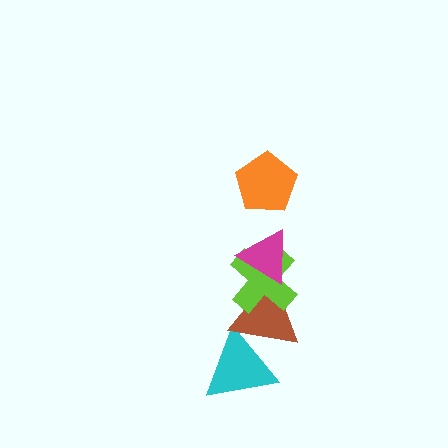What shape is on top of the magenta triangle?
The orange pentagon is on top of the magenta triangle.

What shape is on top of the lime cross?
The magenta triangle is on top of the lime cross.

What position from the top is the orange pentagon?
The orange pentagon is 1st from the top.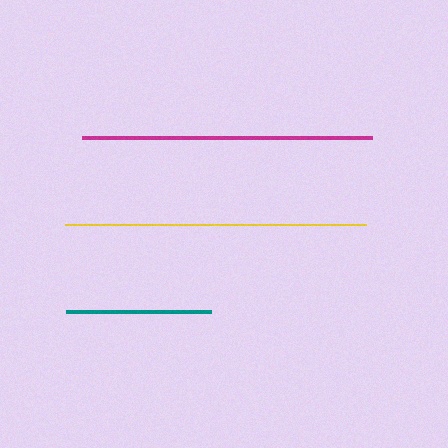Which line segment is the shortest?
The teal line is the shortest at approximately 145 pixels.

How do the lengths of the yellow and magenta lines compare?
The yellow and magenta lines are approximately the same length.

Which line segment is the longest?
The yellow line is the longest at approximately 302 pixels.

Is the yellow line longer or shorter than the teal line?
The yellow line is longer than the teal line.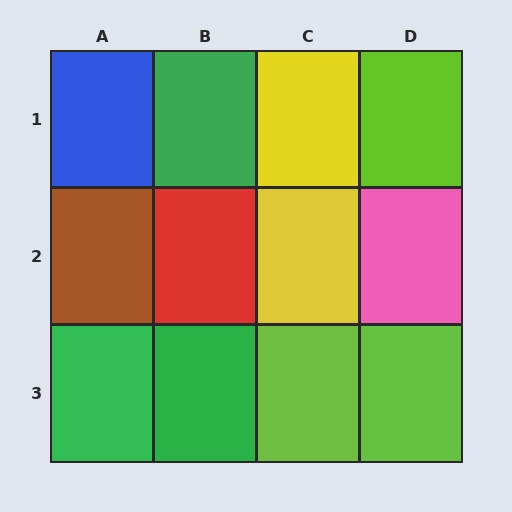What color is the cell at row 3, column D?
Lime.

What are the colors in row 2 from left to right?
Brown, red, yellow, pink.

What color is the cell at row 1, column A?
Blue.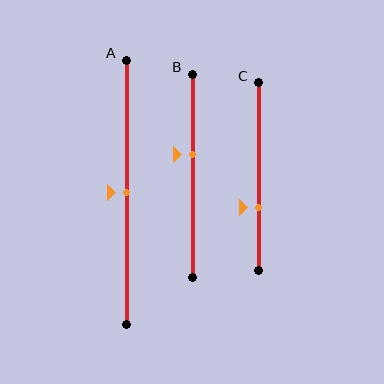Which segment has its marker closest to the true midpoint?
Segment A has its marker closest to the true midpoint.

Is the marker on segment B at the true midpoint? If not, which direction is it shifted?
No, the marker on segment B is shifted upward by about 11% of the segment length.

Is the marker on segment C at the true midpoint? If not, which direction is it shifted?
No, the marker on segment C is shifted downward by about 17% of the segment length.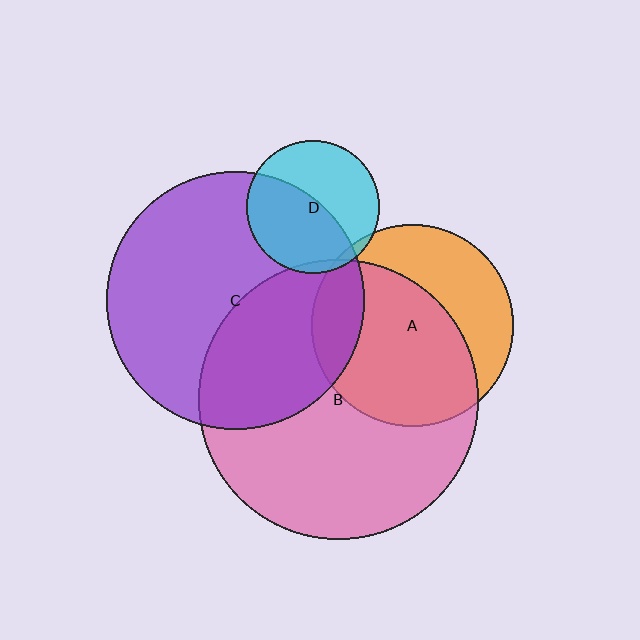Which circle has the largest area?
Circle B (pink).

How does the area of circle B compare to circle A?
Approximately 1.9 times.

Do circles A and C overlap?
Yes.